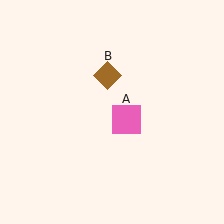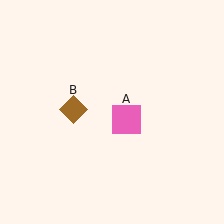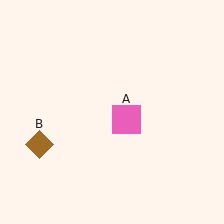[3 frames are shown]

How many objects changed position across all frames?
1 object changed position: brown diamond (object B).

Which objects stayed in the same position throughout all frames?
Pink square (object A) remained stationary.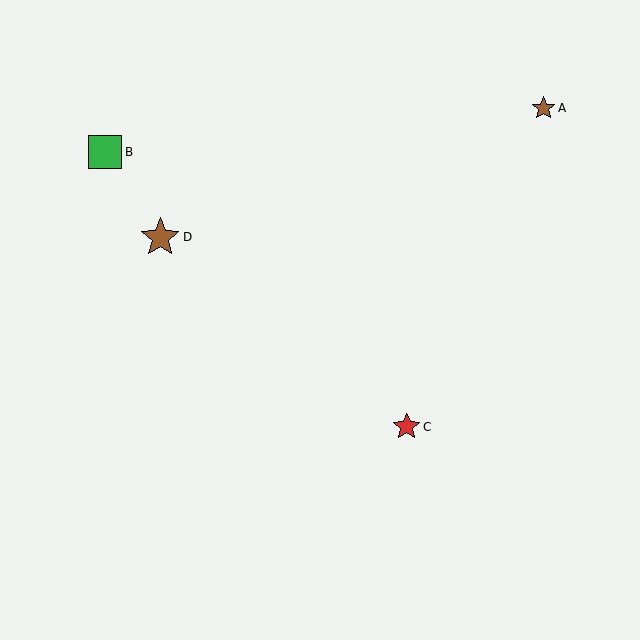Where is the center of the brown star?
The center of the brown star is at (160, 237).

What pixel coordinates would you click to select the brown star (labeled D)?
Click at (160, 237) to select the brown star D.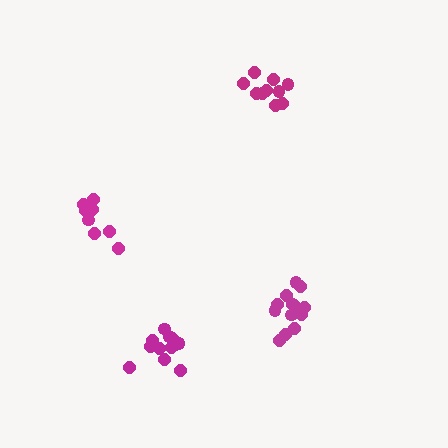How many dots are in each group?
Group 1: 10 dots, Group 2: 14 dots, Group 3: 8 dots, Group 4: 12 dots (44 total).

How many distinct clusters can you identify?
There are 4 distinct clusters.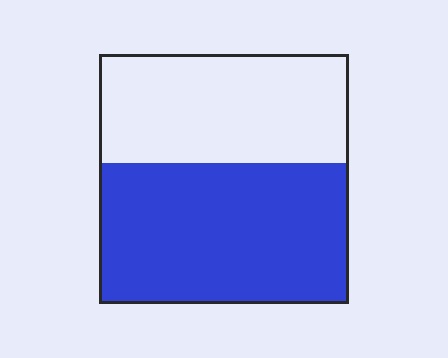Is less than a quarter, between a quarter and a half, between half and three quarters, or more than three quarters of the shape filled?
Between half and three quarters.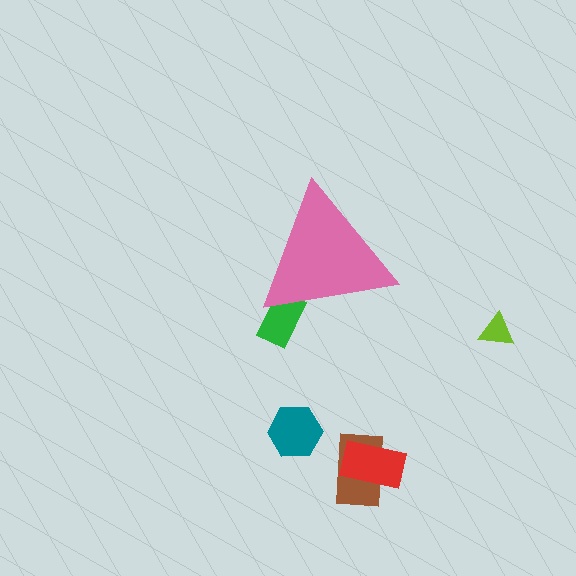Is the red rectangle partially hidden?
No, the red rectangle is fully visible.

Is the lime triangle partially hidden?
No, the lime triangle is fully visible.